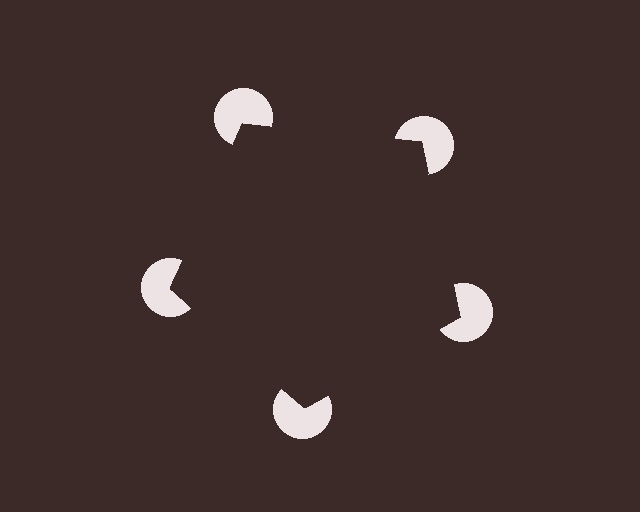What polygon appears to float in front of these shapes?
An illusory pentagon — its edges are inferred from the aligned wedge cuts in the pac-man discs, not physically drawn.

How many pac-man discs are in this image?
There are 5 — one at each vertex of the illusory pentagon.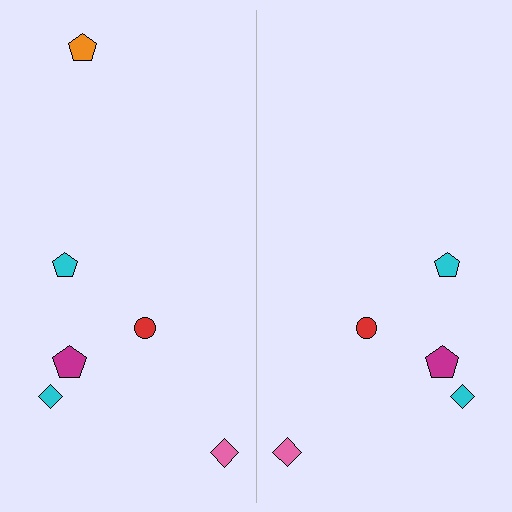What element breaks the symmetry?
A orange pentagon is missing from the right side.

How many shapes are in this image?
There are 11 shapes in this image.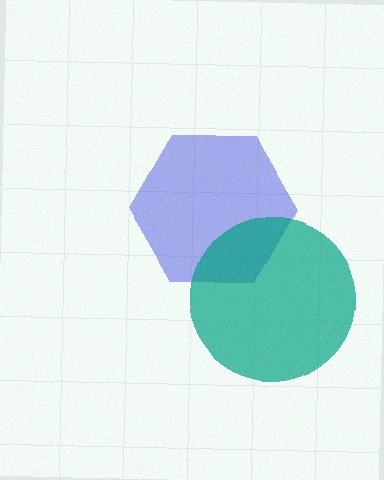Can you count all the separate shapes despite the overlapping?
Yes, there are 2 separate shapes.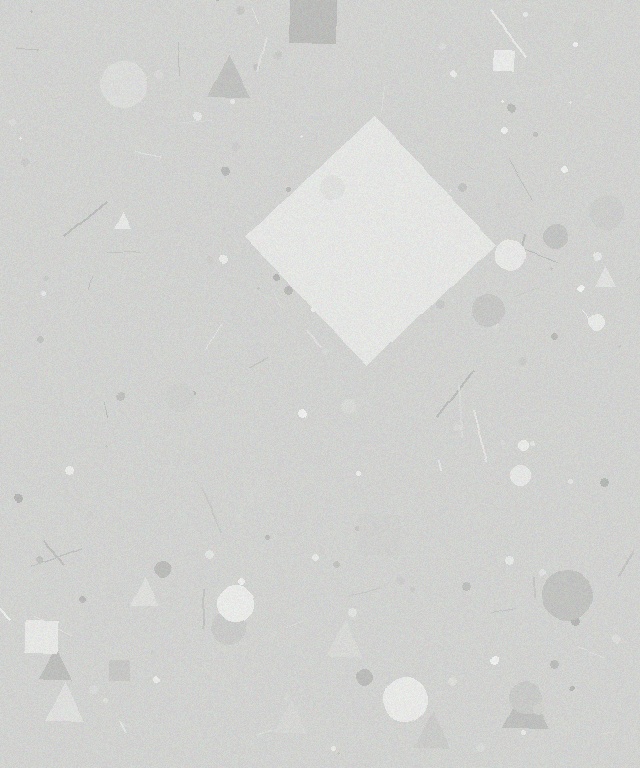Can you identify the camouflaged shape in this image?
The camouflaged shape is a diamond.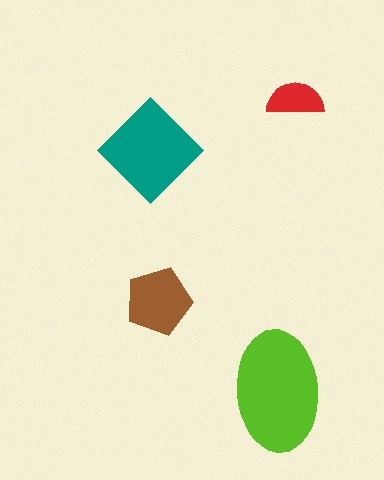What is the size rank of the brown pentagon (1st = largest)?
3rd.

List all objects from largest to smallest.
The lime ellipse, the teal diamond, the brown pentagon, the red semicircle.